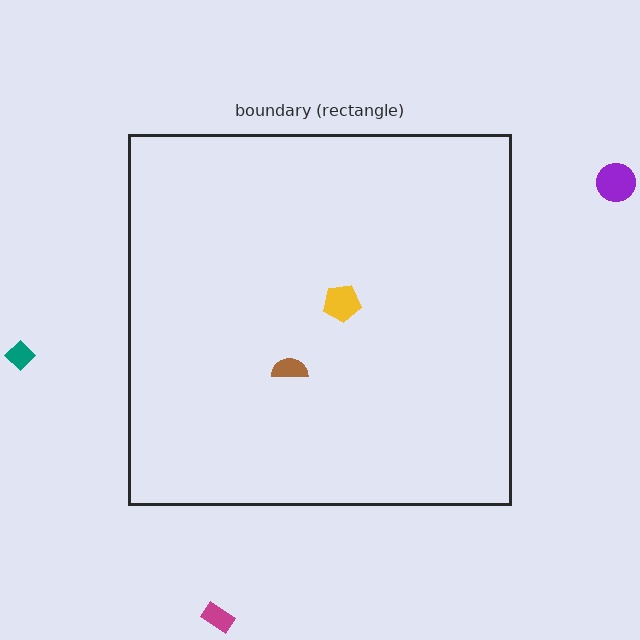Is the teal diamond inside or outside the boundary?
Outside.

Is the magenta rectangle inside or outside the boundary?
Outside.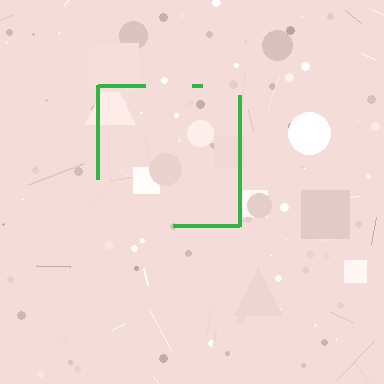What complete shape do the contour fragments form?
The contour fragments form a square.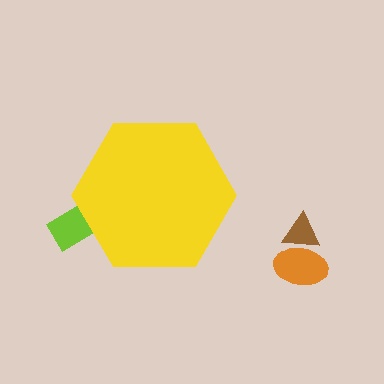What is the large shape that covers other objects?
A yellow hexagon.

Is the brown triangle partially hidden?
No, the brown triangle is fully visible.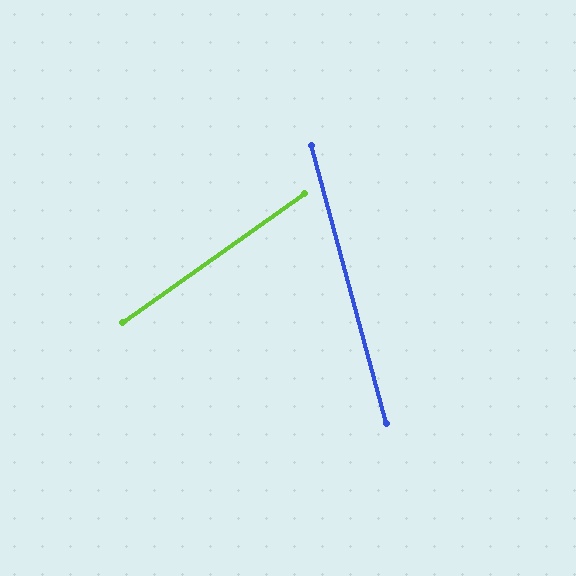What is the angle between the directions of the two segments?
Approximately 70 degrees.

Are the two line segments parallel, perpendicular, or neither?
Neither parallel nor perpendicular — they differ by about 70°.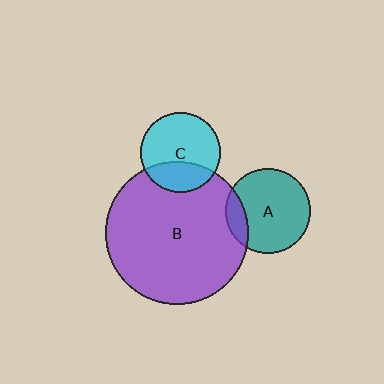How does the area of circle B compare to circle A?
Approximately 2.9 times.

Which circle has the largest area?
Circle B (purple).